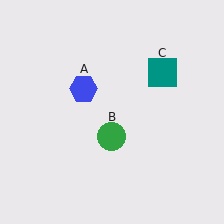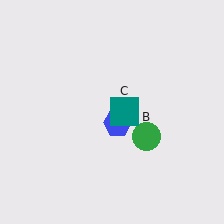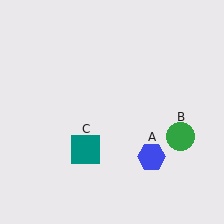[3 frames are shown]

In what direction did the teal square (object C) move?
The teal square (object C) moved down and to the left.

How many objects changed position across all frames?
3 objects changed position: blue hexagon (object A), green circle (object B), teal square (object C).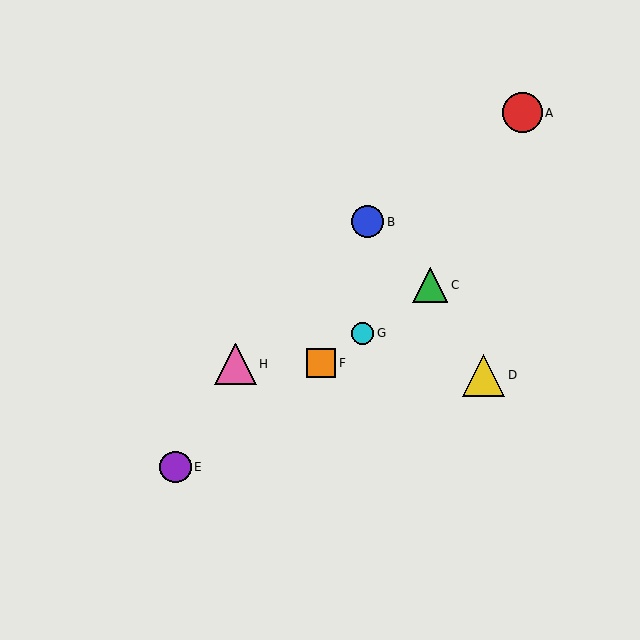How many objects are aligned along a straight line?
4 objects (C, E, F, G) are aligned along a straight line.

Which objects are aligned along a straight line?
Objects C, E, F, G are aligned along a straight line.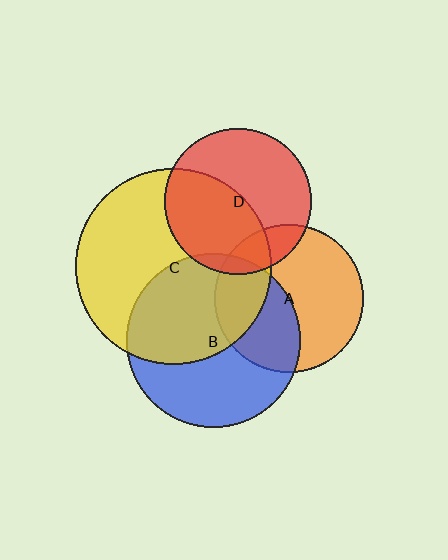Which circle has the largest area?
Circle C (yellow).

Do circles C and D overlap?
Yes.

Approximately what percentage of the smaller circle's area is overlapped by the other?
Approximately 45%.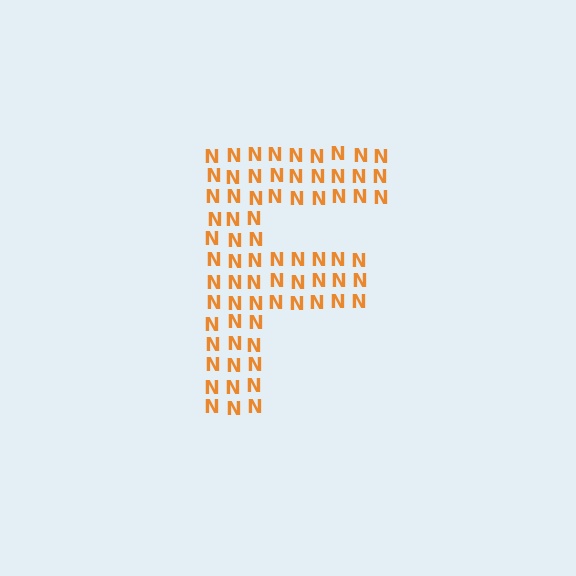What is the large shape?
The large shape is the letter F.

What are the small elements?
The small elements are letter N's.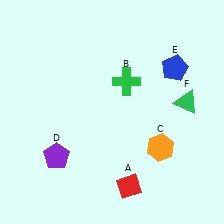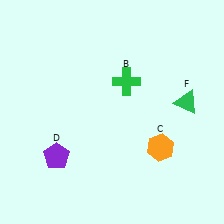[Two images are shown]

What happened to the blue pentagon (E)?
The blue pentagon (E) was removed in Image 2. It was in the top-right area of Image 1.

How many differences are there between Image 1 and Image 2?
There are 2 differences between the two images.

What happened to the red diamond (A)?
The red diamond (A) was removed in Image 2. It was in the bottom-right area of Image 1.